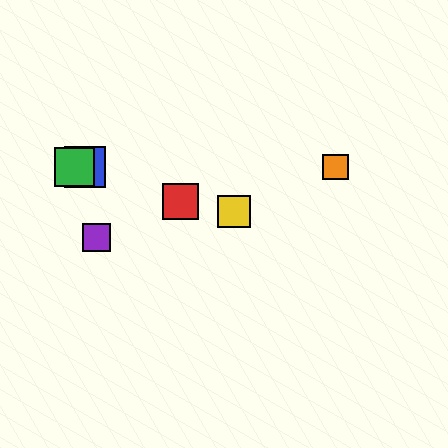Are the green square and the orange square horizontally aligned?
Yes, both are at y≈167.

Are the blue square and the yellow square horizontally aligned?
No, the blue square is at y≈167 and the yellow square is at y≈212.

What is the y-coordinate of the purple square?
The purple square is at y≈238.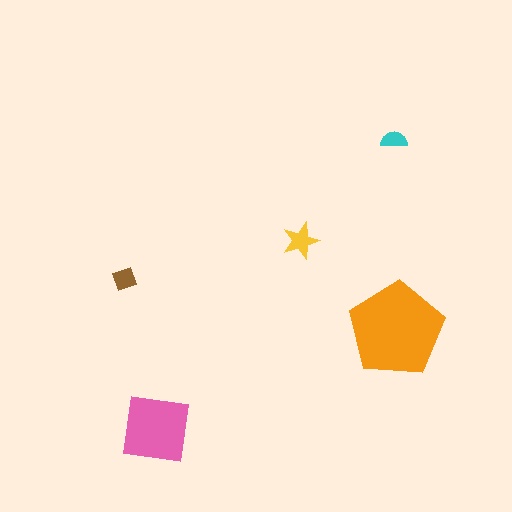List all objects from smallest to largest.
The cyan semicircle, the brown diamond, the yellow star, the pink square, the orange pentagon.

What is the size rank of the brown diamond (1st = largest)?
4th.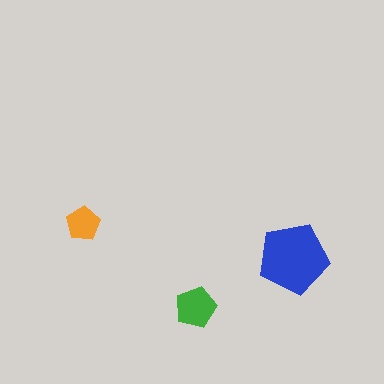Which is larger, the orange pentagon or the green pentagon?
The green one.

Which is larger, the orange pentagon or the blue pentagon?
The blue one.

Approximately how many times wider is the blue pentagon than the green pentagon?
About 1.5 times wider.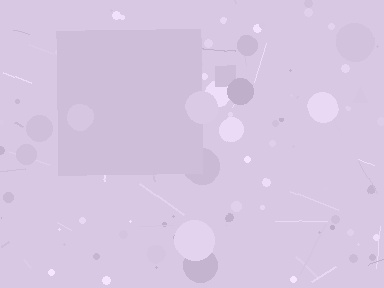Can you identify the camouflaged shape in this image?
The camouflaged shape is a square.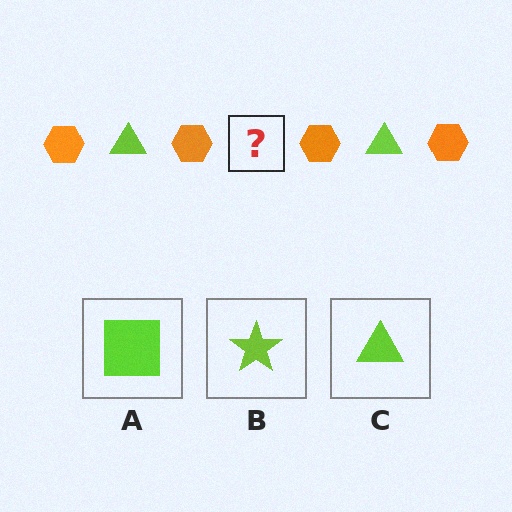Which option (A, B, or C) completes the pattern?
C.